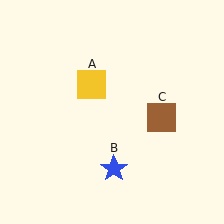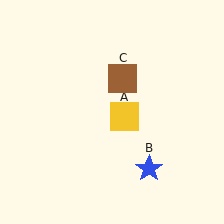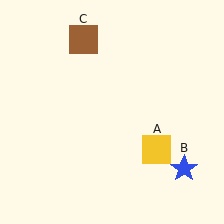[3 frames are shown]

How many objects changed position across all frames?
3 objects changed position: yellow square (object A), blue star (object B), brown square (object C).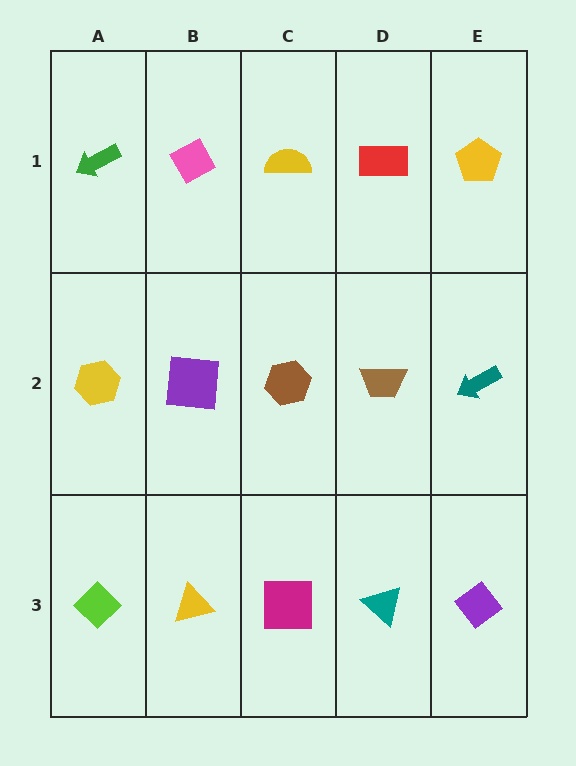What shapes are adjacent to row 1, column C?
A brown hexagon (row 2, column C), a pink diamond (row 1, column B), a red rectangle (row 1, column D).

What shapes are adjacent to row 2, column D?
A red rectangle (row 1, column D), a teal triangle (row 3, column D), a brown hexagon (row 2, column C), a teal arrow (row 2, column E).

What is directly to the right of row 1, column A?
A pink diamond.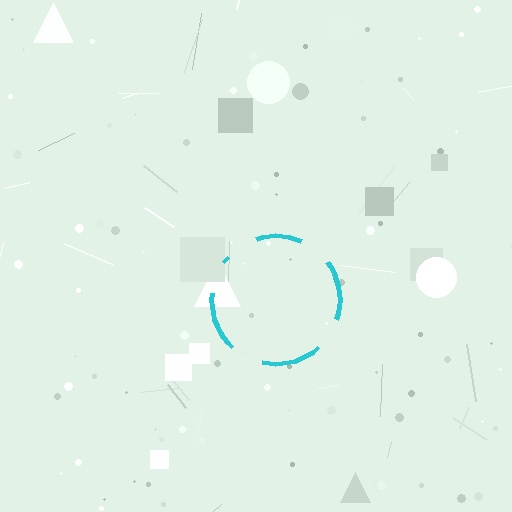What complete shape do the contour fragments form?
The contour fragments form a circle.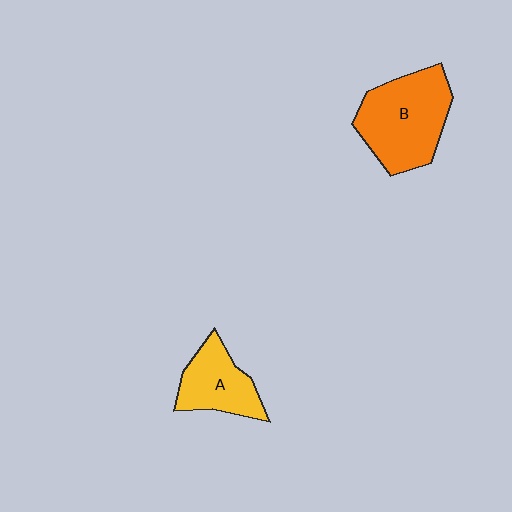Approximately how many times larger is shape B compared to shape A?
Approximately 1.6 times.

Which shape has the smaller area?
Shape A (yellow).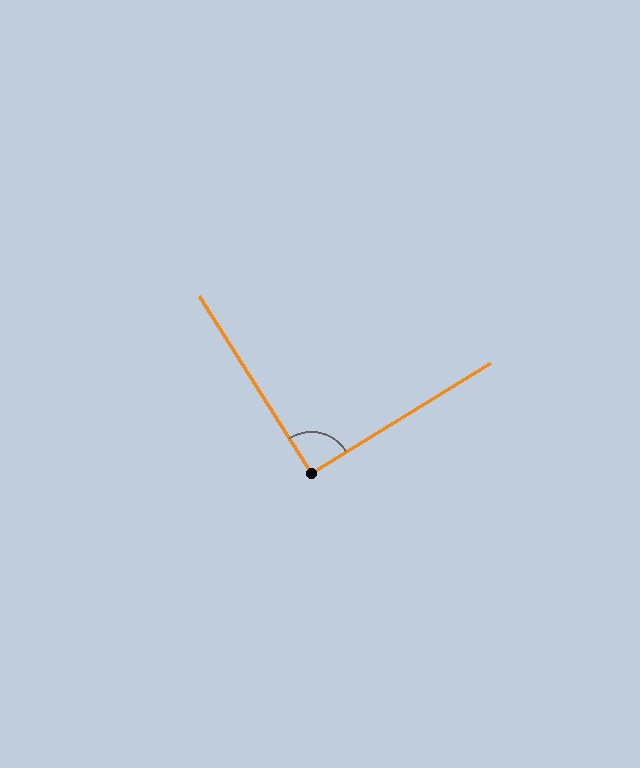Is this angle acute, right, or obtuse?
It is approximately a right angle.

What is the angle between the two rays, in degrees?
Approximately 91 degrees.